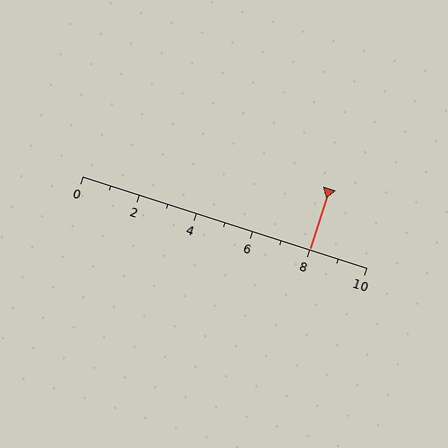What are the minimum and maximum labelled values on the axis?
The axis runs from 0 to 10.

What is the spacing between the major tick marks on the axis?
The major ticks are spaced 2 apart.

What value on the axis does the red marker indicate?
The marker indicates approximately 8.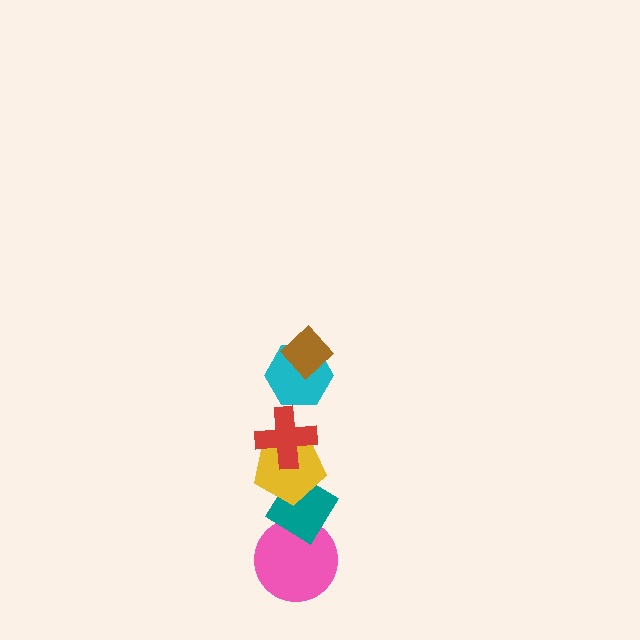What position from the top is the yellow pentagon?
The yellow pentagon is 4th from the top.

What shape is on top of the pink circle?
The teal diamond is on top of the pink circle.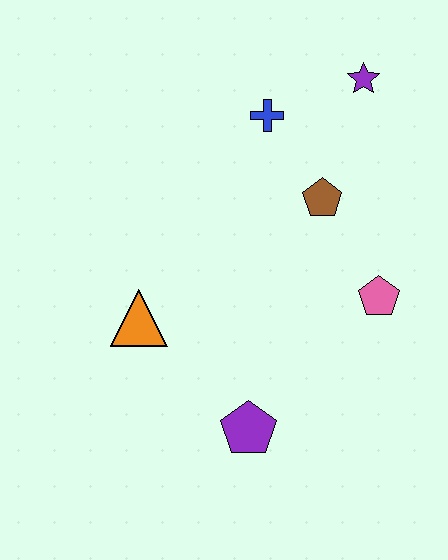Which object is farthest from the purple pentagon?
The purple star is farthest from the purple pentagon.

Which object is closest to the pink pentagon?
The brown pentagon is closest to the pink pentagon.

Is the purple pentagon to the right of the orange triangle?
Yes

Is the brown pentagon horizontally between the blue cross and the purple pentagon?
No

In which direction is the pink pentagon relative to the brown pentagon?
The pink pentagon is below the brown pentagon.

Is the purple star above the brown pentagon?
Yes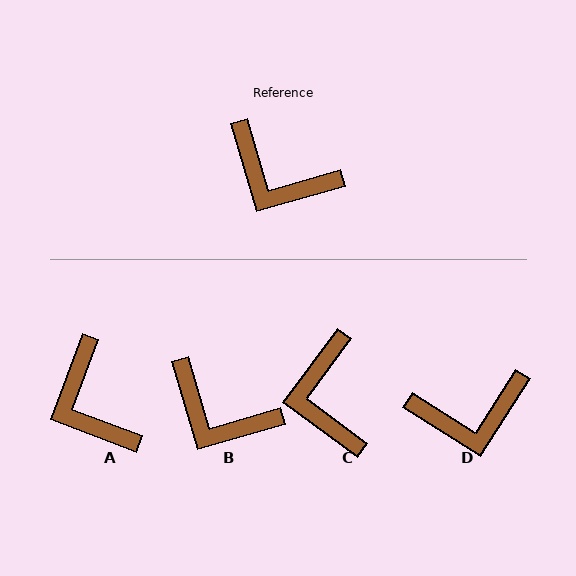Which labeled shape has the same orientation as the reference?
B.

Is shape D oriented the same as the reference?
No, it is off by about 41 degrees.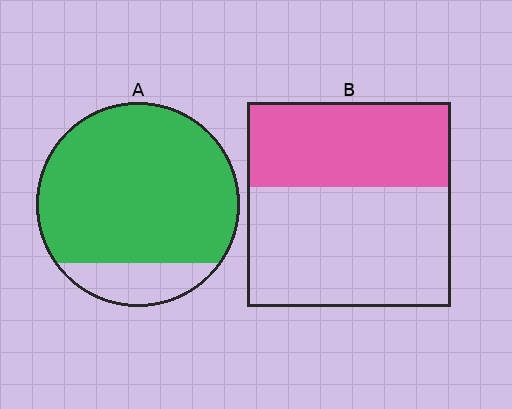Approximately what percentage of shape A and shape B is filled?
A is approximately 85% and B is approximately 40%.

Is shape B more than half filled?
No.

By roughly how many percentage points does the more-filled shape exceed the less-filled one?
By roughly 45 percentage points (A over B).